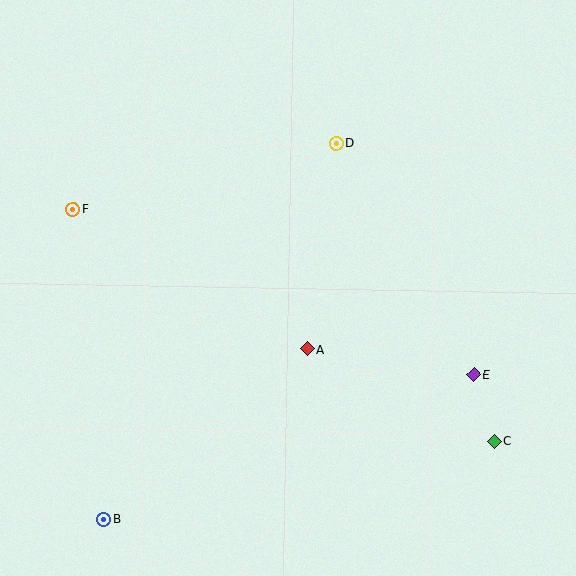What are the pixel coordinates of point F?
Point F is at (73, 209).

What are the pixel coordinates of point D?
Point D is at (336, 143).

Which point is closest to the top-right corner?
Point D is closest to the top-right corner.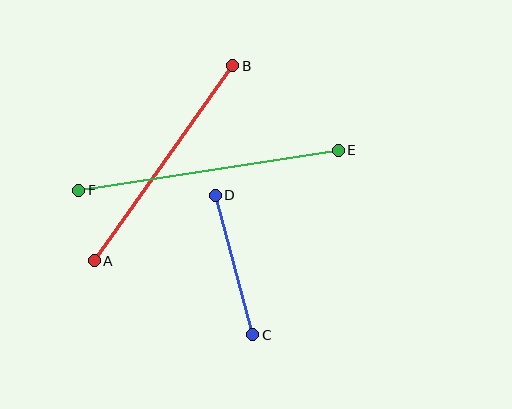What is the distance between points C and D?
The distance is approximately 144 pixels.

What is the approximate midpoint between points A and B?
The midpoint is at approximately (163, 163) pixels.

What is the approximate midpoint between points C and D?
The midpoint is at approximately (234, 265) pixels.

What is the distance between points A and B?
The distance is approximately 239 pixels.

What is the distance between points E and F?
The distance is approximately 263 pixels.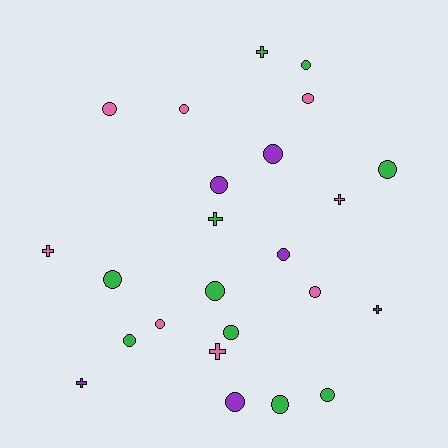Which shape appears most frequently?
Circle, with 17 objects.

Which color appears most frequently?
Green, with 10 objects.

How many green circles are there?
There are 8 green circles.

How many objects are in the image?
There are 24 objects.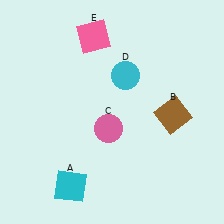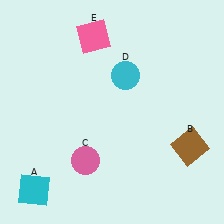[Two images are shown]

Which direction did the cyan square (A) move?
The cyan square (A) moved left.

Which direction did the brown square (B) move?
The brown square (B) moved down.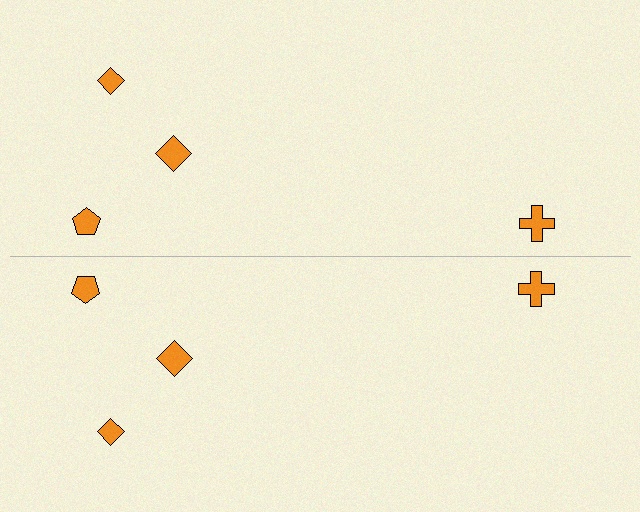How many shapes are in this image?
There are 8 shapes in this image.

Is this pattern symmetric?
Yes, this pattern has bilateral (reflection) symmetry.